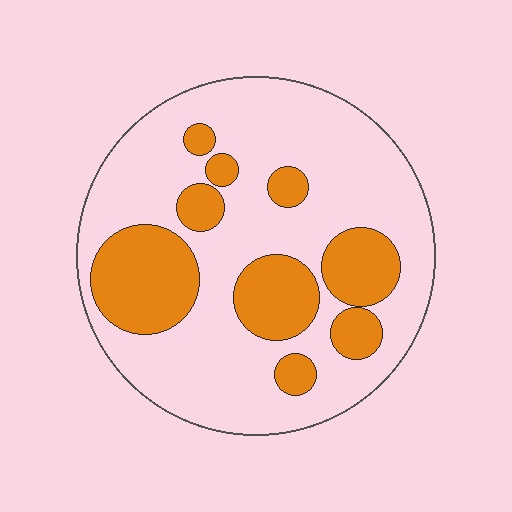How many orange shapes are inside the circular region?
9.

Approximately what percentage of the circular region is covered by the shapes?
Approximately 30%.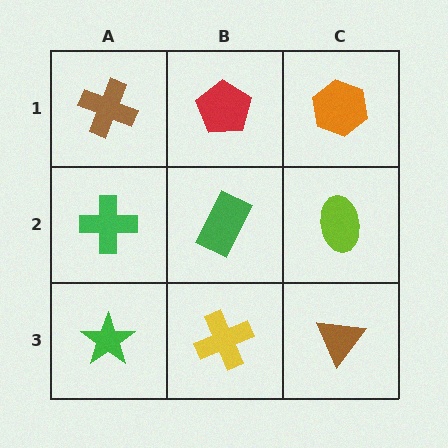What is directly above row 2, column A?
A brown cross.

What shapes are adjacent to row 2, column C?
An orange hexagon (row 1, column C), a brown triangle (row 3, column C), a green rectangle (row 2, column B).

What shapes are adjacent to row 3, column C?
A lime ellipse (row 2, column C), a yellow cross (row 3, column B).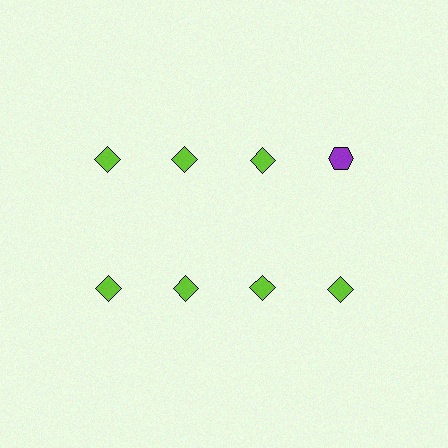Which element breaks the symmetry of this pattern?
The purple hexagon in the top row, second from right column breaks the symmetry. All other shapes are lime diamonds.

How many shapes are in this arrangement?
There are 8 shapes arranged in a grid pattern.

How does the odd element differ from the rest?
It differs in both color (purple instead of lime) and shape (hexagon instead of diamond).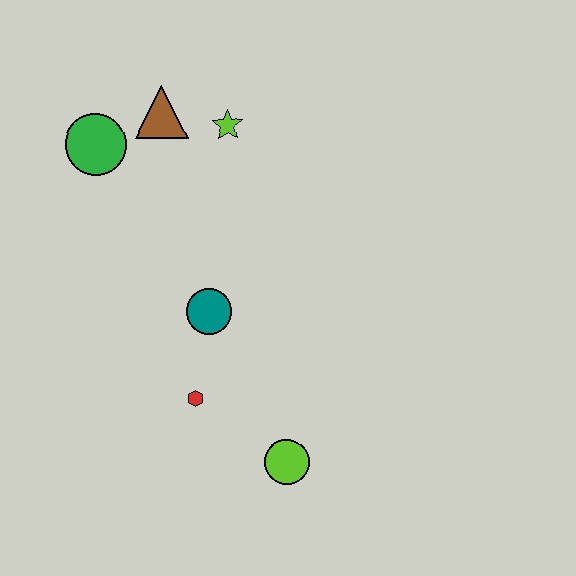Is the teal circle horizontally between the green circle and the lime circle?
Yes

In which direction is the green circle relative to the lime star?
The green circle is to the left of the lime star.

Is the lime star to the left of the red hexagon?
No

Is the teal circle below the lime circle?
No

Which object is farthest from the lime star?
The lime circle is farthest from the lime star.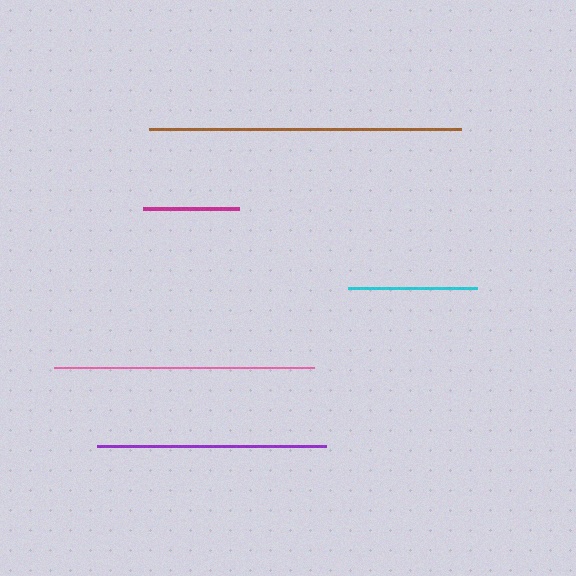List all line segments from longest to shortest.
From longest to shortest: brown, pink, purple, cyan, magenta.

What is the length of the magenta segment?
The magenta segment is approximately 96 pixels long.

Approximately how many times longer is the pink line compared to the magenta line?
The pink line is approximately 2.7 times the length of the magenta line.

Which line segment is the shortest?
The magenta line is the shortest at approximately 96 pixels.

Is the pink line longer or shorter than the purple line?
The pink line is longer than the purple line.